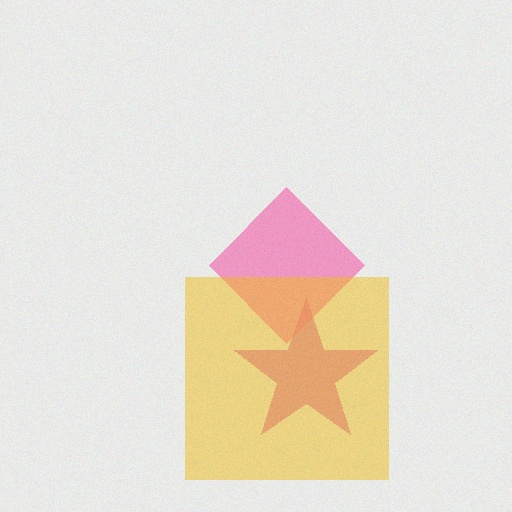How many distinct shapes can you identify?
There are 3 distinct shapes: a magenta star, a pink diamond, a yellow square.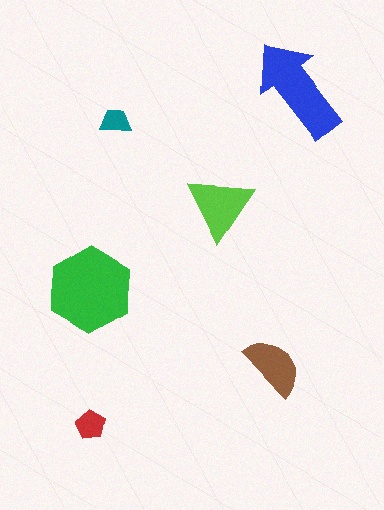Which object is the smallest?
The teal trapezoid.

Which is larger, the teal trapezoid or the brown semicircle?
The brown semicircle.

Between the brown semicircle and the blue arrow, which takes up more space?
The blue arrow.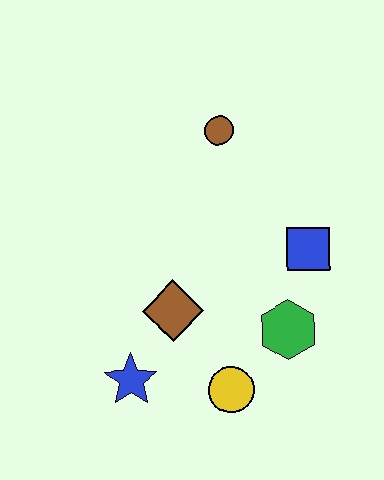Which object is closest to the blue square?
The green hexagon is closest to the blue square.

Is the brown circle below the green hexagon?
No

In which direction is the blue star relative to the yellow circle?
The blue star is to the left of the yellow circle.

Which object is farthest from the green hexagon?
The brown circle is farthest from the green hexagon.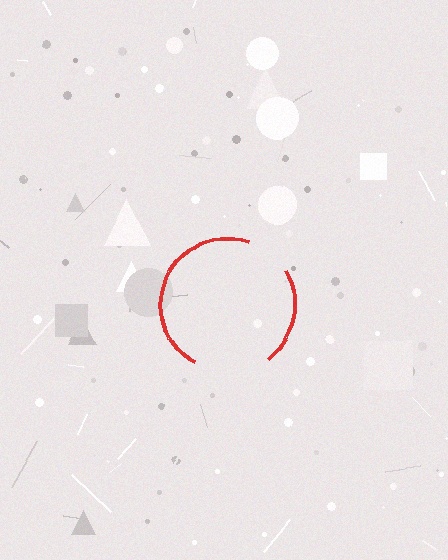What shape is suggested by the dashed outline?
The dashed outline suggests a circle.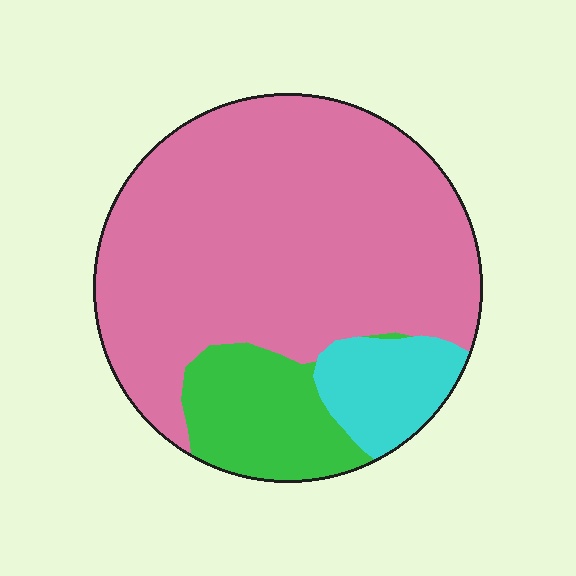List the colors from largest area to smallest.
From largest to smallest: pink, green, cyan.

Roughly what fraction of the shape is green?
Green takes up about one sixth (1/6) of the shape.